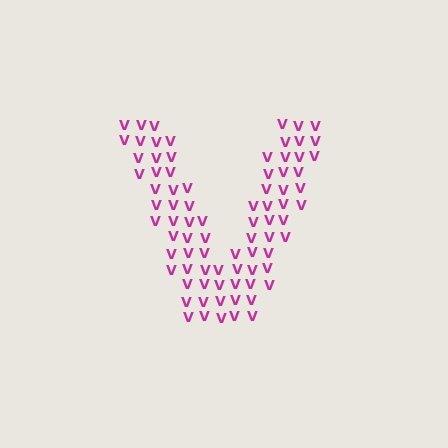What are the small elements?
The small elements are letter V's.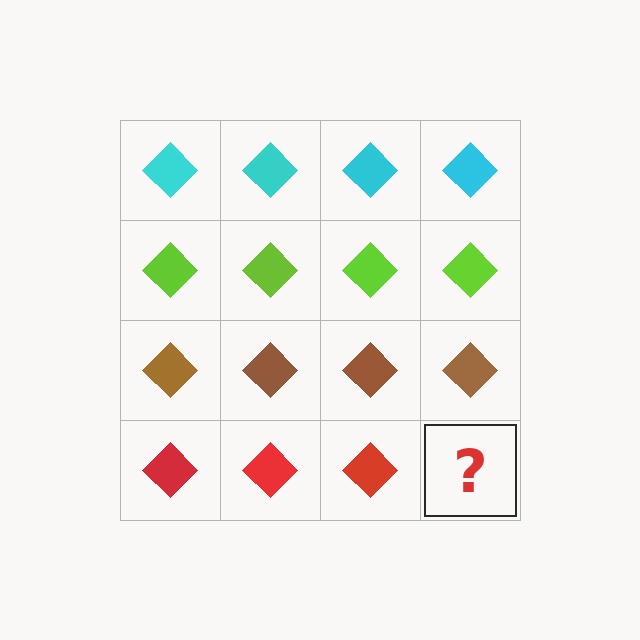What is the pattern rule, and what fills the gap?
The rule is that each row has a consistent color. The gap should be filled with a red diamond.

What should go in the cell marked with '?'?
The missing cell should contain a red diamond.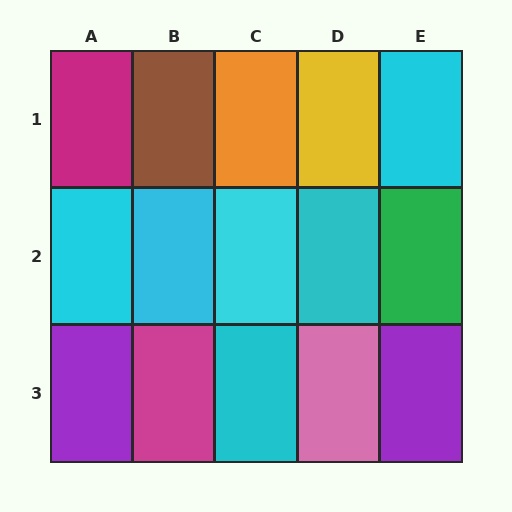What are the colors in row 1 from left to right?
Magenta, brown, orange, yellow, cyan.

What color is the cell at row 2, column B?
Cyan.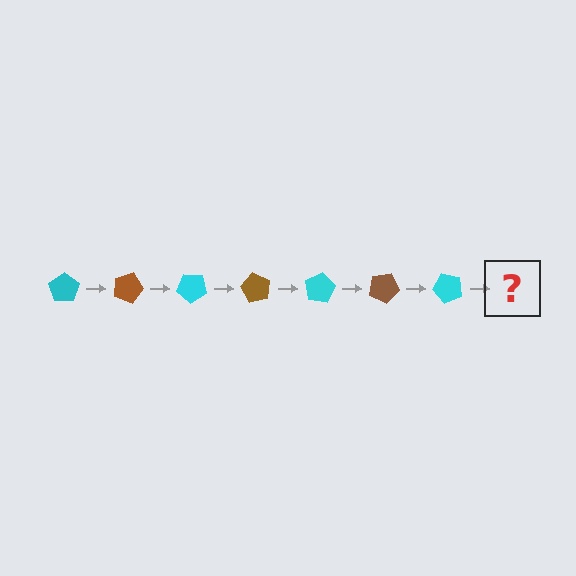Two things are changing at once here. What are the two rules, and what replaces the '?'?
The two rules are that it rotates 20 degrees each step and the color cycles through cyan and brown. The '?' should be a brown pentagon, rotated 140 degrees from the start.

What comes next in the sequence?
The next element should be a brown pentagon, rotated 140 degrees from the start.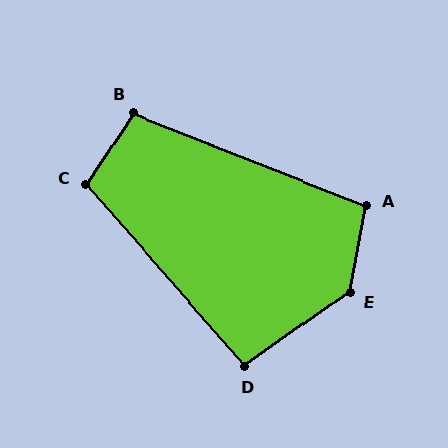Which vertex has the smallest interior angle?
D, at approximately 96 degrees.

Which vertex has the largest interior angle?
E, at approximately 135 degrees.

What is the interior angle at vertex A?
Approximately 101 degrees (obtuse).